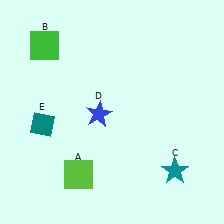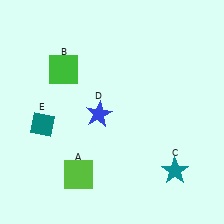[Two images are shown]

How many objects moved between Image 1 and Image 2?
1 object moved between the two images.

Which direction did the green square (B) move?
The green square (B) moved down.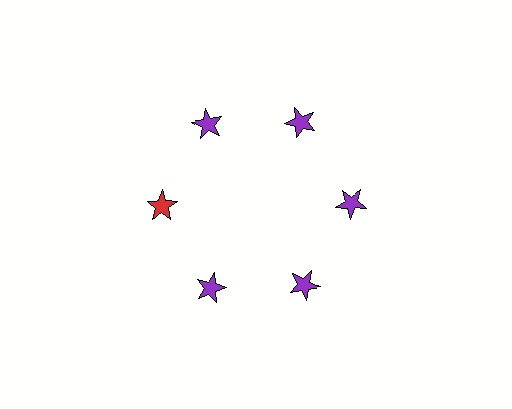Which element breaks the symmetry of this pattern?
The red star at roughly the 9 o'clock position breaks the symmetry. All other shapes are purple stars.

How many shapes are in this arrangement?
There are 6 shapes arranged in a ring pattern.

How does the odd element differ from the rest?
It has a different color: red instead of purple.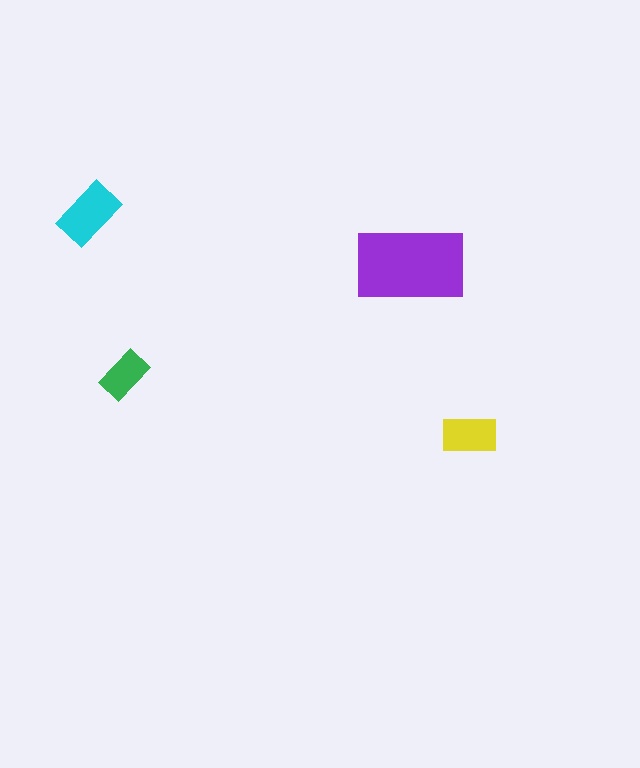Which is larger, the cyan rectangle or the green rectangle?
The cyan one.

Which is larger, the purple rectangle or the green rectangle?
The purple one.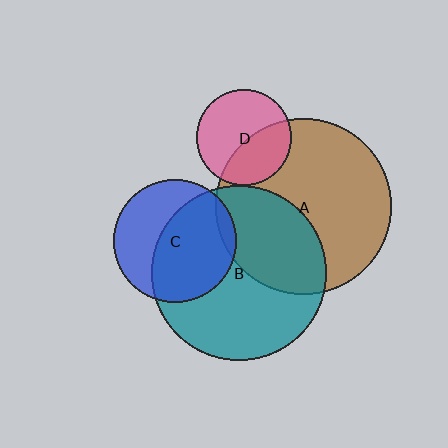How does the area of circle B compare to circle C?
Approximately 2.0 times.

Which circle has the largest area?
Circle A (brown).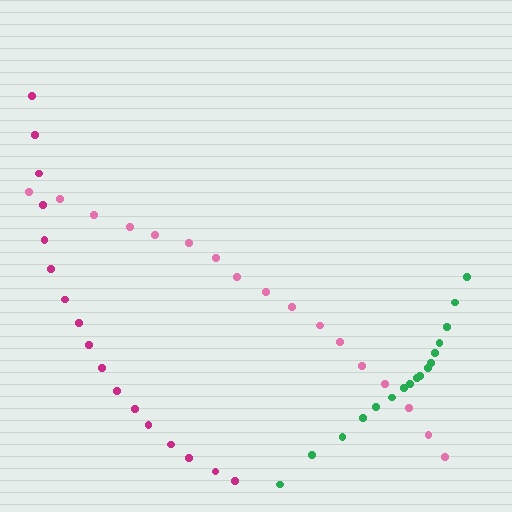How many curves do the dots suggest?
There are 3 distinct paths.